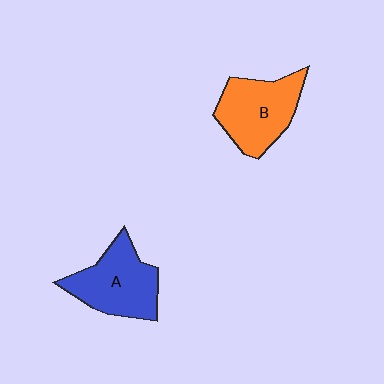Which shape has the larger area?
Shape A (blue).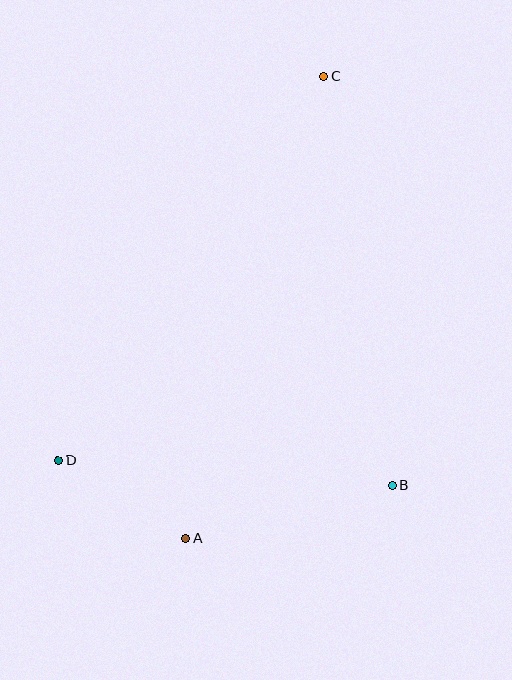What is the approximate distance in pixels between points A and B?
The distance between A and B is approximately 213 pixels.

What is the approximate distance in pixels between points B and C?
The distance between B and C is approximately 416 pixels.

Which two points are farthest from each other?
Points A and C are farthest from each other.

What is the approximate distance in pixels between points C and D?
The distance between C and D is approximately 467 pixels.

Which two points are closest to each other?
Points A and D are closest to each other.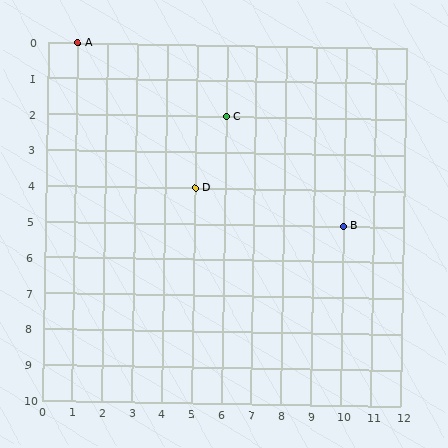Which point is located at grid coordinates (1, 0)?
Point A is at (1, 0).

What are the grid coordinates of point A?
Point A is at grid coordinates (1, 0).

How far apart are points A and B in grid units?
Points A and B are 9 columns and 5 rows apart (about 10.3 grid units diagonally).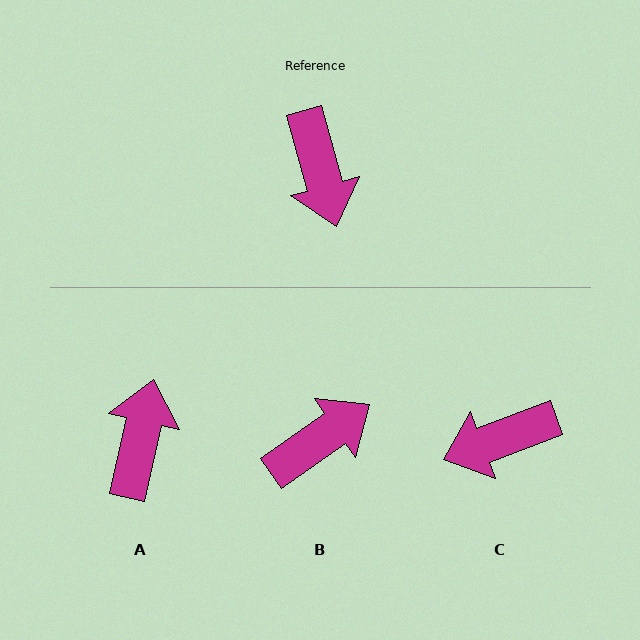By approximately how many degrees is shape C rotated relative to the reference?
Approximately 85 degrees clockwise.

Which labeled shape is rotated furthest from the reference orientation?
A, about 152 degrees away.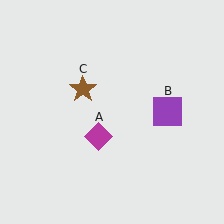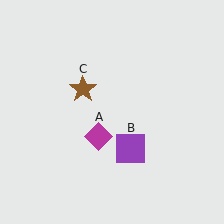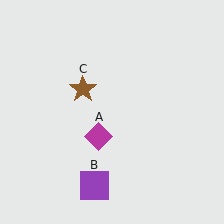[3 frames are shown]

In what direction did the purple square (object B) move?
The purple square (object B) moved down and to the left.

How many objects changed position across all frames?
1 object changed position: purple square (object B).